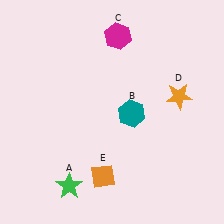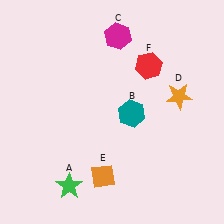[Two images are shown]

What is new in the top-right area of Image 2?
A red hexagon (F) was added in the top-right area of Image 2.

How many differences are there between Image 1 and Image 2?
There is 1 difference between the two images.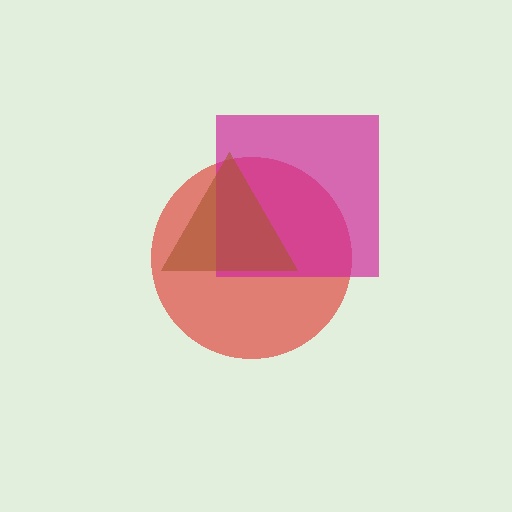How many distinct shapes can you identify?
There are 3 distinct shapes: a red circle, a magenta square, a brown triangle.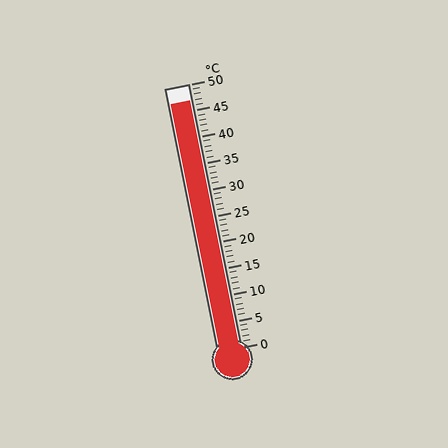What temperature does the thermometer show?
The thermometer shows approximately 47°C.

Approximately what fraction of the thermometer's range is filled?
The thermometer is filled to approximately 95% of its range.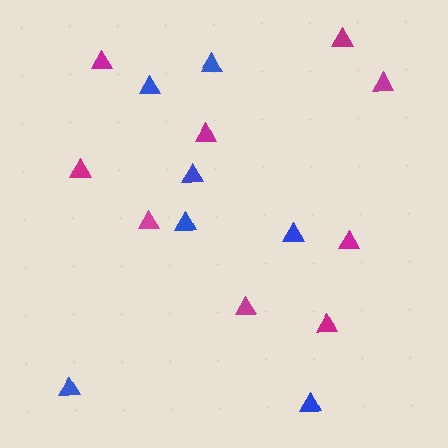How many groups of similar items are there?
There are 2 groups: one group of blue triangles (7) and one group of magenta triangles (9).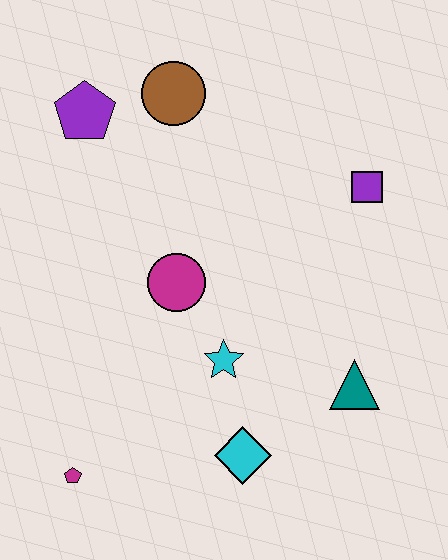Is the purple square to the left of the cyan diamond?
No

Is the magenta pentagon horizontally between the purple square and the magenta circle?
No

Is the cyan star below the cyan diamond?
No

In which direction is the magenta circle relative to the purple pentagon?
The magenta circle is below the purple pentagon.